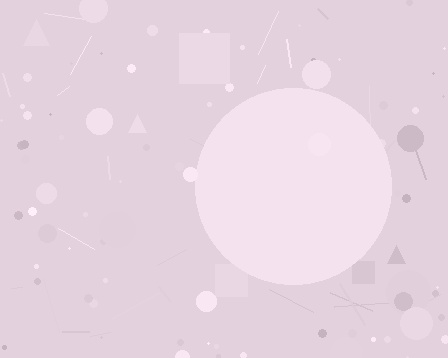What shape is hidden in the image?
A circle is hidden in the image.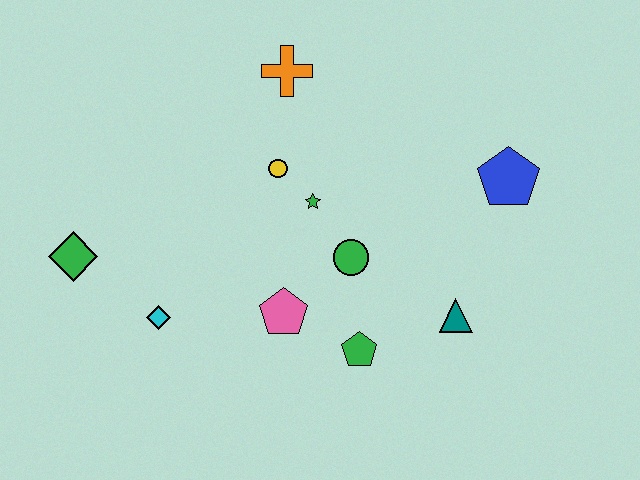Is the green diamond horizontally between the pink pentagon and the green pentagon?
No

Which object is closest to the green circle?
The green star is closest to the green circle.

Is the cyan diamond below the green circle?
Yes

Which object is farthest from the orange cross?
The teal triangle is farthest from the orange cross.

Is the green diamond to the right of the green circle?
No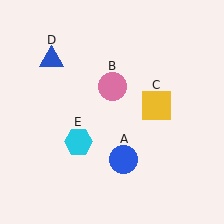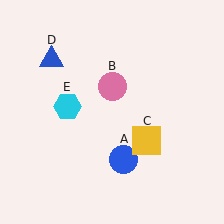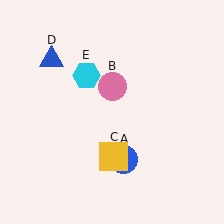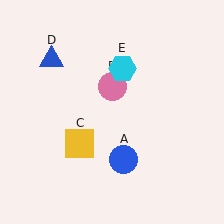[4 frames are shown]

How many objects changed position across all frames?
2 objects changed position: yellow square (object C), cyan hexagon (object E).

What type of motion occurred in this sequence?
The yellow square (object C), cyan hexagon (object E) rotated clockwise around the center of the scene.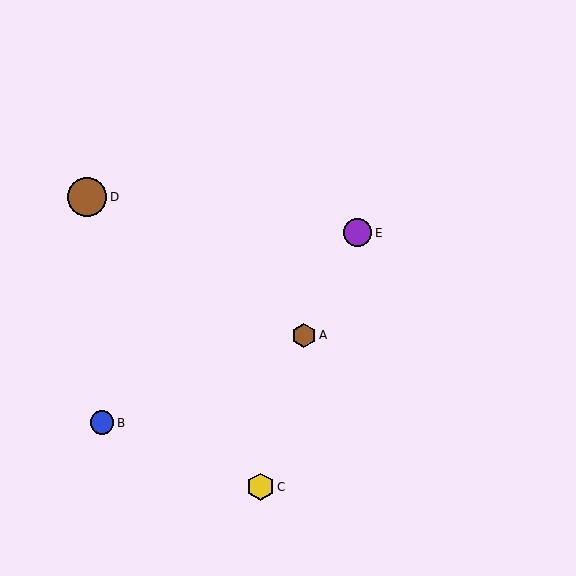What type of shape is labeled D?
Shape D is a brown circle.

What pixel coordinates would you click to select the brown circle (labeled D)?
Click at (87, 197) to select the brown circle D.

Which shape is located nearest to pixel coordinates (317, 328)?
The brown hexagon (labeled A) at (304, 335) is nearest to that location.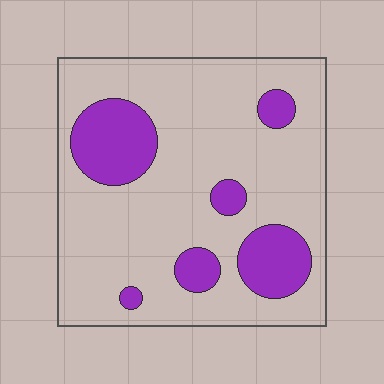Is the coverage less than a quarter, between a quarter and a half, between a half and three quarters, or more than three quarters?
Less than a quarter.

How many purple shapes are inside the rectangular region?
6.